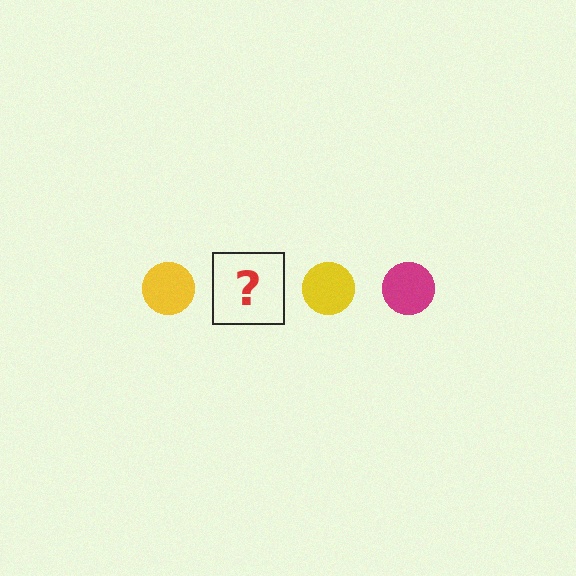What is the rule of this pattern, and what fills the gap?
The rule is that the pattern cycles through yellow, magenta circles. The gap should be filled with a magenta circle.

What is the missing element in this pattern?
The missing element is a magenta circle.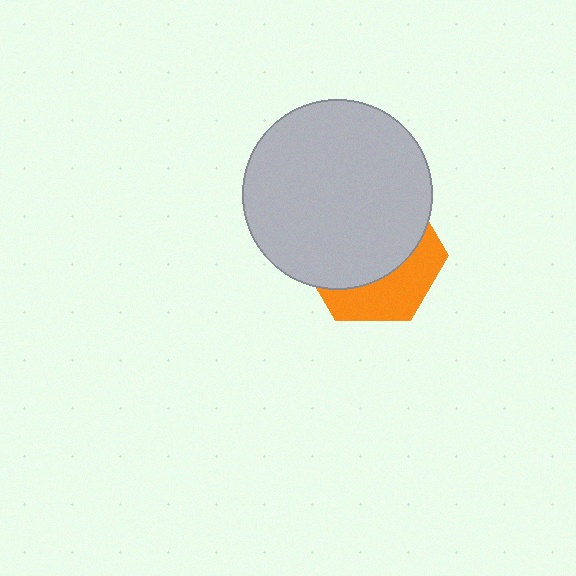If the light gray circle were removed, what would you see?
You would see the complete orange hexagon.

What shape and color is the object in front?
The object in front is a light gray circle.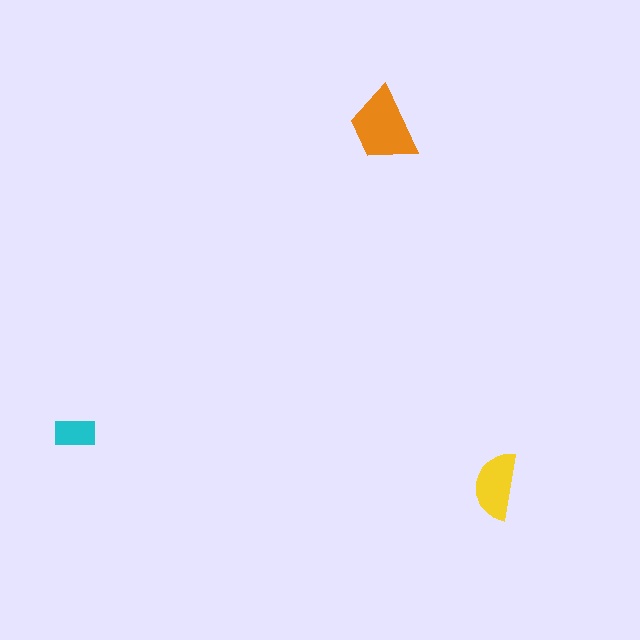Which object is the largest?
The orange trapezoid.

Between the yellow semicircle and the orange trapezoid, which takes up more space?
The orange trapezoid.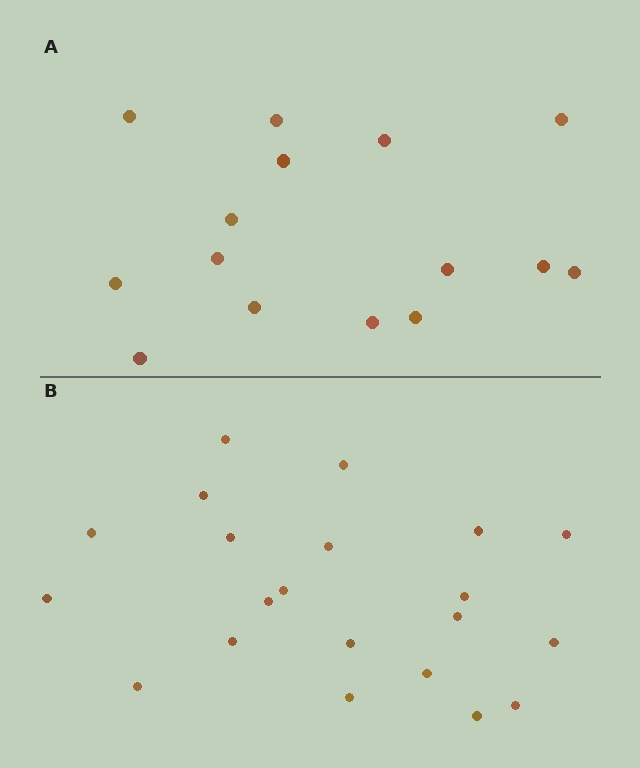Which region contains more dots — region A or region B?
Region B (the bottom region) has more dots.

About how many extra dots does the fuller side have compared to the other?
Region B has about 6 more dots than region A.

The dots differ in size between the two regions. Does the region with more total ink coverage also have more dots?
No. Region A has more total ink coverage because its dots are larger, but region B actually contains more individual dots. Total area can be misleading — the number of items is what matters here.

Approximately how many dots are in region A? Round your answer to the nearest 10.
About 20 dots. (The exact count is 15, which rounds to 20.)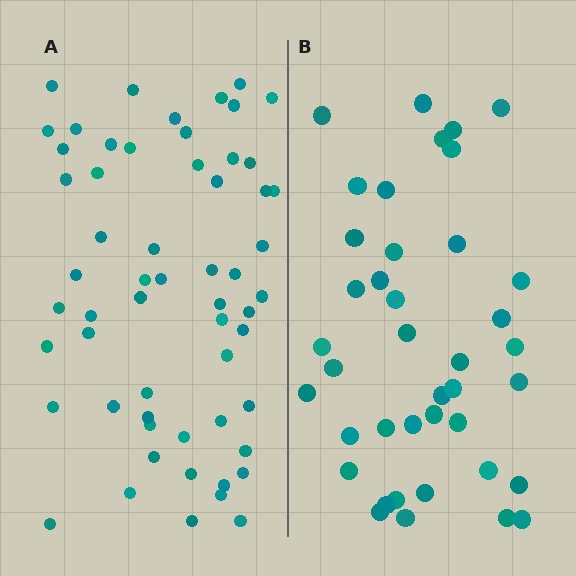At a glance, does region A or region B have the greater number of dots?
Region A (the left region) has more dots.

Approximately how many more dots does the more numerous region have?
Region A has approximately 20 more dots than region B.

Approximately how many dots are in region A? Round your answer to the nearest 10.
About 60 dots. (The exact count is 58, which rounds to 60.)